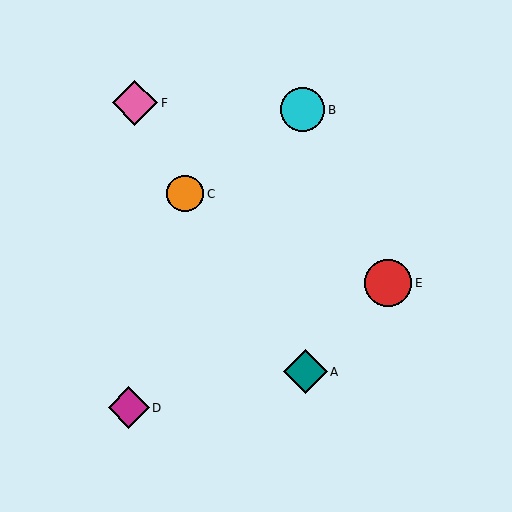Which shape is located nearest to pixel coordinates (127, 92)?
The pink diamond (labeled F) at (135, 103) is nearest to that location.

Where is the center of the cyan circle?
The center of the cyan circle is at (303, 110).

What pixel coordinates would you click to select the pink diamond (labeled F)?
Click at (135, 103) to select the pink diamond F.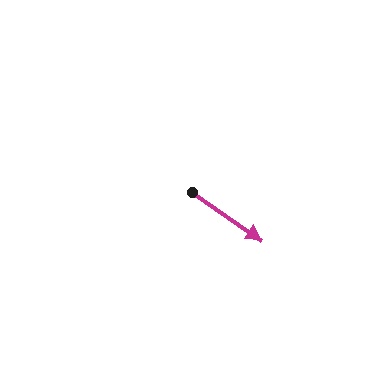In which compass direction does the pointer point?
Southeast.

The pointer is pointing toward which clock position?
Roughly 4 o'clock.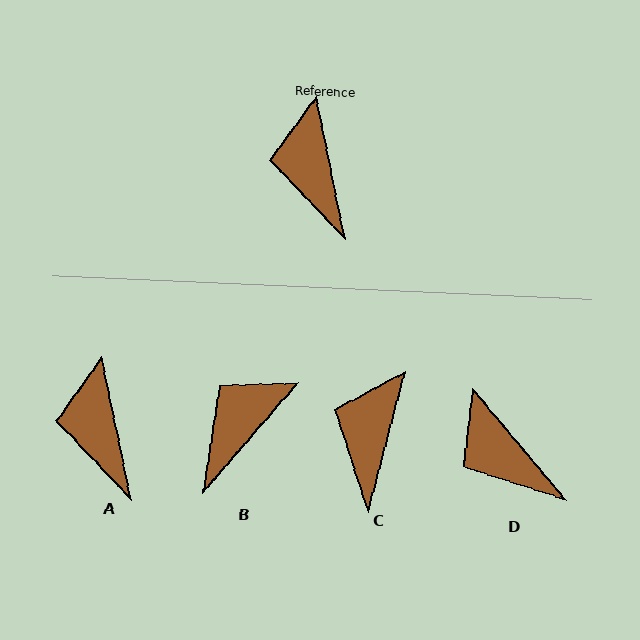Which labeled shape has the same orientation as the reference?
A.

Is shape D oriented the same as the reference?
No, it is off by about 29 degrees.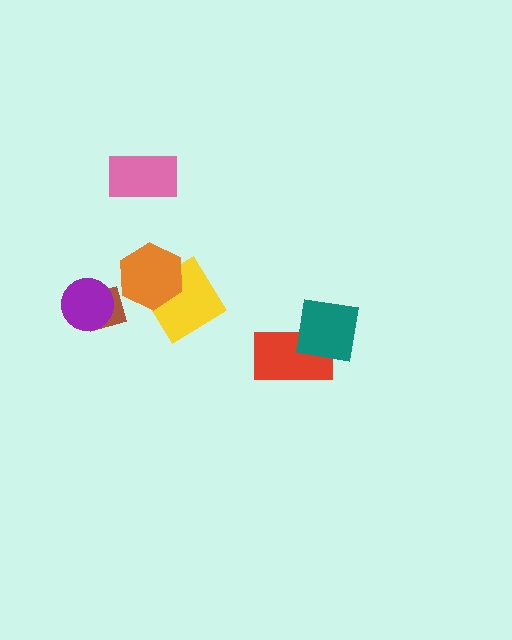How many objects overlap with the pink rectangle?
0 objects overlap with the pink rectangle.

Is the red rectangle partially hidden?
Yes, it is partially covered by another shape.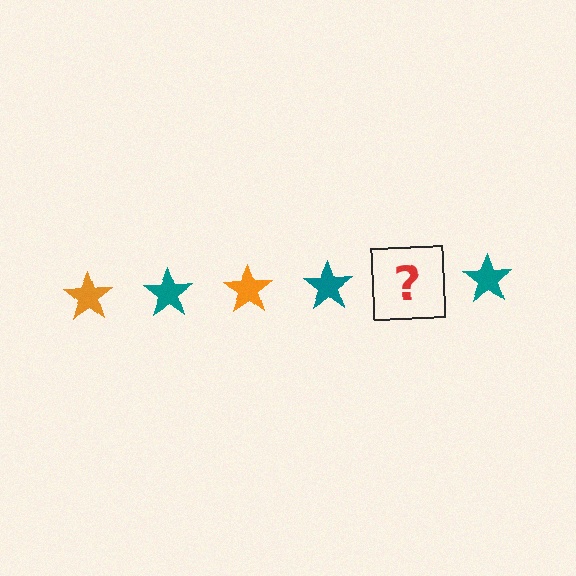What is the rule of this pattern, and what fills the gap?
The rule is that the pattern cycles through orange, teal stars. The gap should be filled with an orange star.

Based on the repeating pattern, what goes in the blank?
The blank should be an orange star.